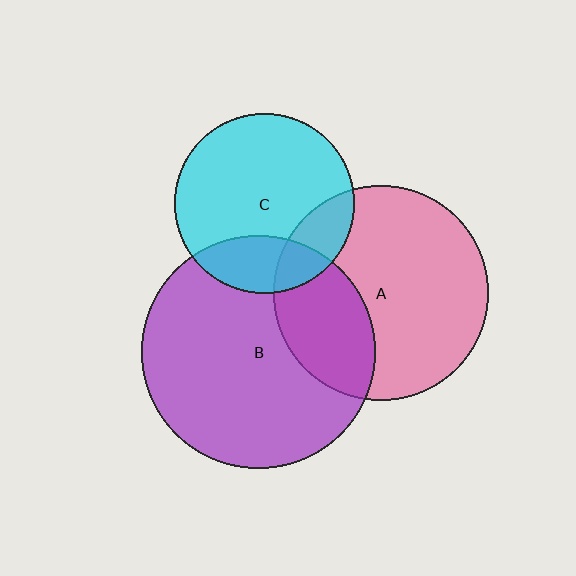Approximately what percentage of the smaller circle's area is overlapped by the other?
Approximately 25%.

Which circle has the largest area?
Circle B (purple).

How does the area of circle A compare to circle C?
Approximately 1.4 times.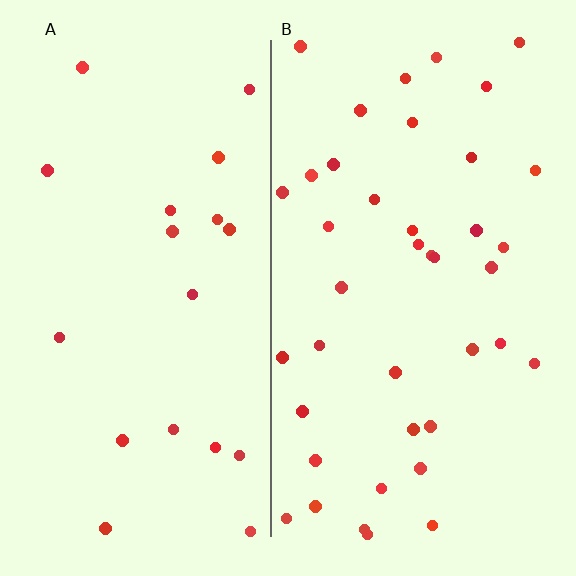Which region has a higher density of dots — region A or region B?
B (the right).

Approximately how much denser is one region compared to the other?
Approximately 2.1× — region B over region A.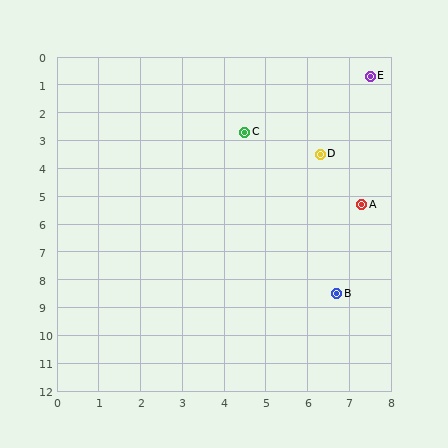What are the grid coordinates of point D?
Point D is at approximately (6.3, 3.5).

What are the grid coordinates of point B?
Point B is at approximately (6.7, 8.5).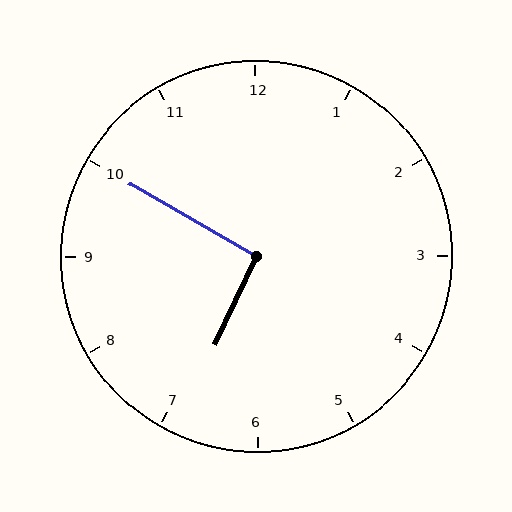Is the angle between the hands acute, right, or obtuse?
It is right.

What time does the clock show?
6:50.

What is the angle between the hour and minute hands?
Approximately 95 degrees.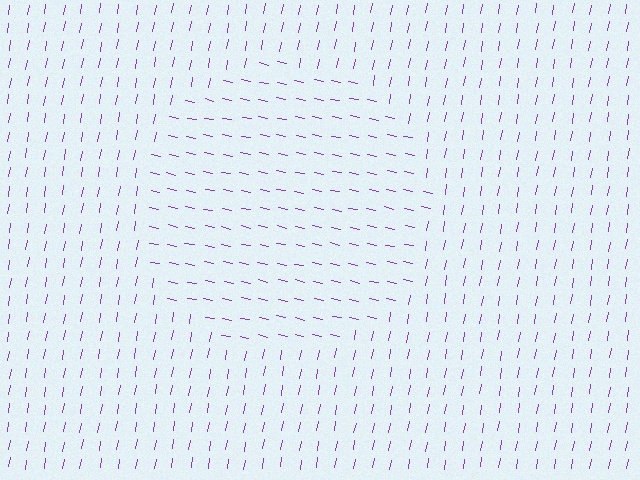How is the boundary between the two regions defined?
The boundary is defined purely by a change in line orientation (approximately 88 degrees difference). All lines are the same color and thickness.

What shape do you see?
I see a circle.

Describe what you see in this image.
The image is filled with small purple line segments. A circle region in the image has lines oriented differently from the surrounding lines, creating a visible texture boundary.